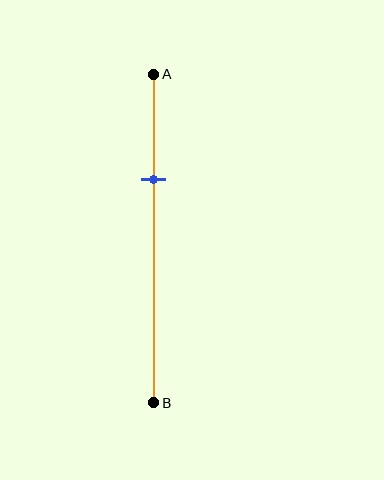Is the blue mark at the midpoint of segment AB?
No, the mark is at about 30% from A, not at the 50% midpoint.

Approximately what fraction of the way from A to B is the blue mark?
The blue mark is approximately 30% of the way from A to B.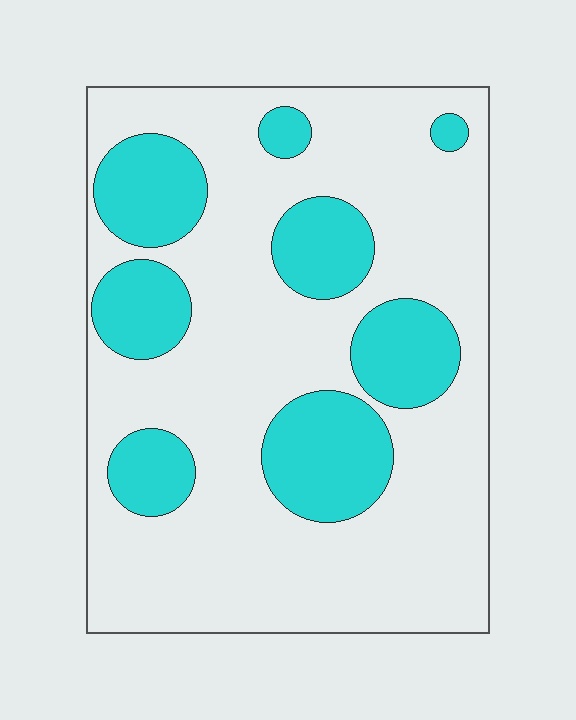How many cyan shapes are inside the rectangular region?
8.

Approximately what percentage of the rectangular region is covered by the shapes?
Approximately 25%.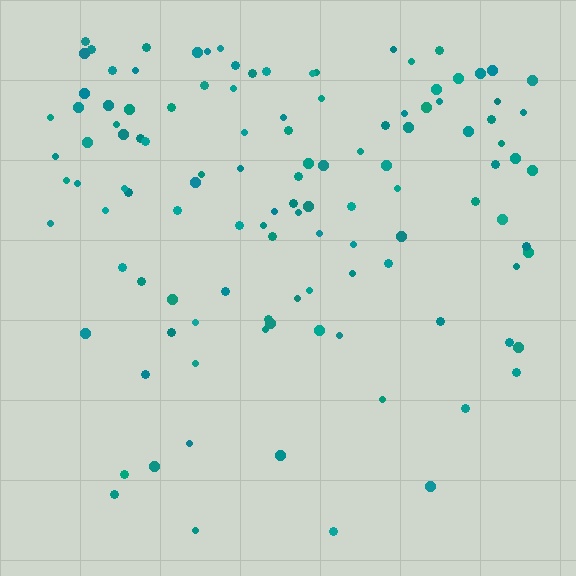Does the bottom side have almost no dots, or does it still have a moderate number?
Still a moderate number, just noticeably fewer than the top.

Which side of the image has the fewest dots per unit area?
The bottom.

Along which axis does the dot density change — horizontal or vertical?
Vertical.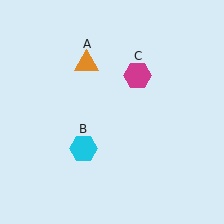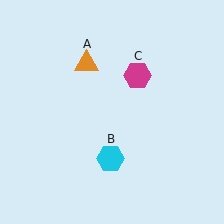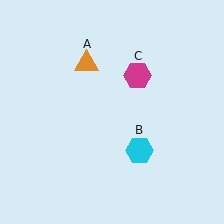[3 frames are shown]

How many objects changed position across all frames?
1 object changed position: cyan hexagon (object B).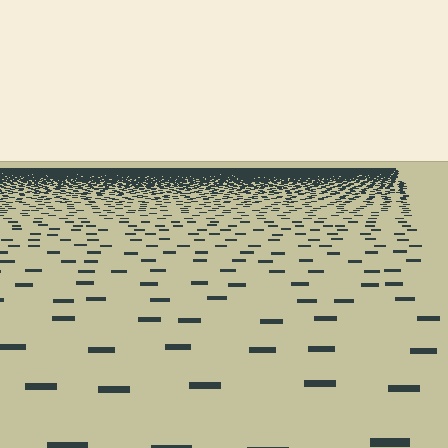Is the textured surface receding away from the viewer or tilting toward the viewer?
The surface is receding away from the viewer. Texture elements get smaller and denser toward the top.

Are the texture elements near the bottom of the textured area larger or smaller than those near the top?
Larger. Near the bottom, elements are closer to the viewer and appear at a bigger on-screen size.